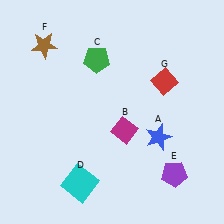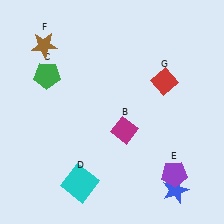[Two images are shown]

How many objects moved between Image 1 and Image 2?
2 objects moved between the two images.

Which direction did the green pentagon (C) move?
The green pentagon (C) moved left.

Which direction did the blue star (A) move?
The blue star (A) moved down.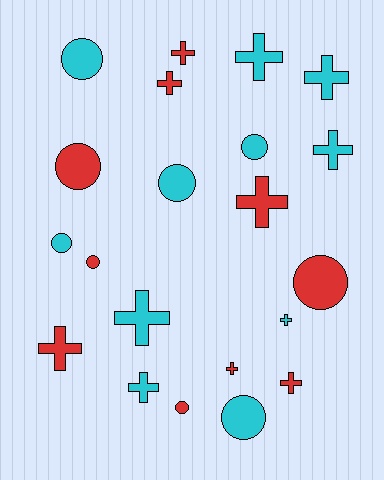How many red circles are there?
There are 4 red circles.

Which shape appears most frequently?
Cross, with 12 objects.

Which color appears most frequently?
Cyan, with 11 objects.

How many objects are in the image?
There are 21 objects.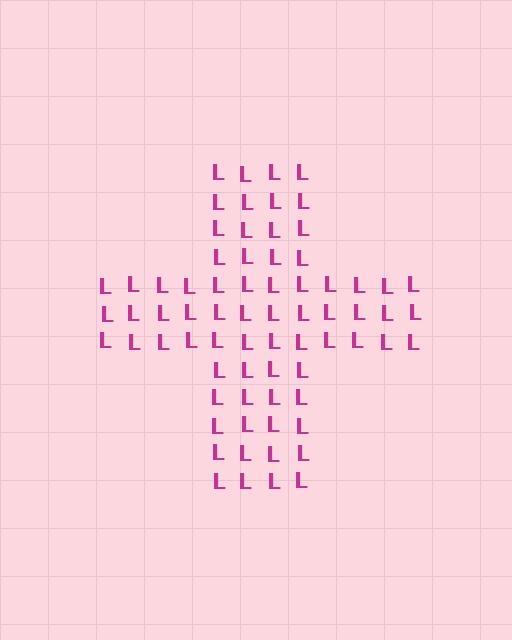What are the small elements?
The small elements are letter L's.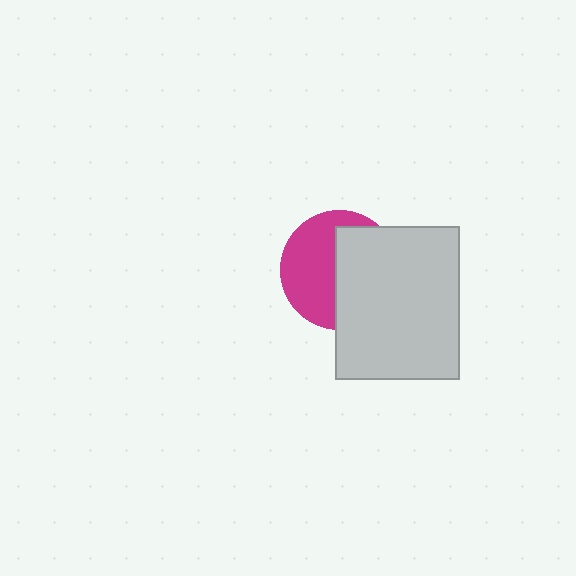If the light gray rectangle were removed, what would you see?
You would see the complete magenta circle.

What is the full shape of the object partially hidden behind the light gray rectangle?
The partially hidden object is a magenta circle.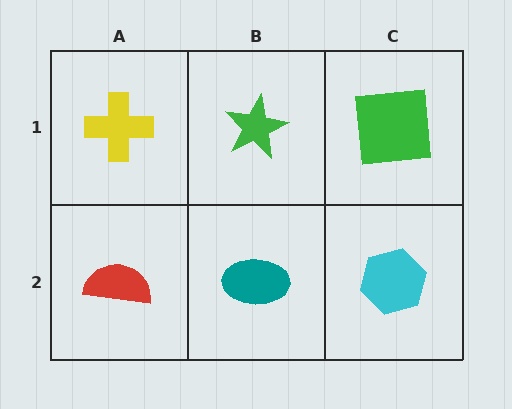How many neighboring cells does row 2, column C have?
2.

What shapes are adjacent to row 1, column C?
A cyan hexagon (row 2, column C), a green star (row 1, column B).